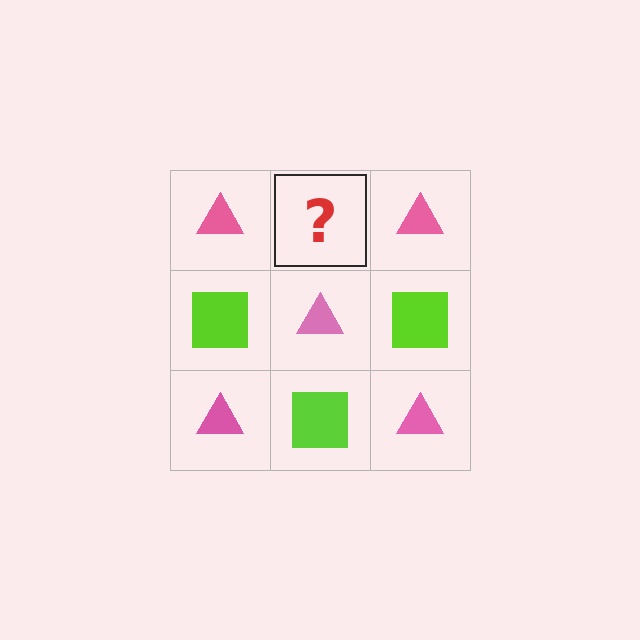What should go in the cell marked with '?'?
The missing cell should contain a lime square.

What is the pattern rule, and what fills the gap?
The rule is that it alternates pink triangle and lime square in a checkerboard pattern. The gap should be filled with a lime square.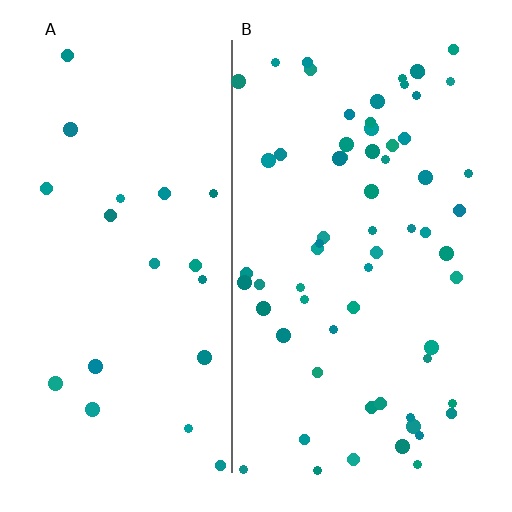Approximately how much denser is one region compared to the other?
Approximately 3.1× — region B over region A.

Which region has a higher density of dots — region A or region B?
B (the right).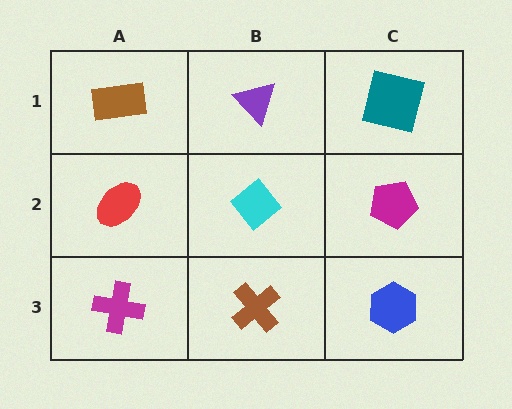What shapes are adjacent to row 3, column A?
A red ellipse (row 2, column A), a brown cross (row 3, column B).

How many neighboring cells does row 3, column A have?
2.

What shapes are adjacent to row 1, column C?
A magenta pentagon (row 2, column C), a purple triangle (row 1, column B).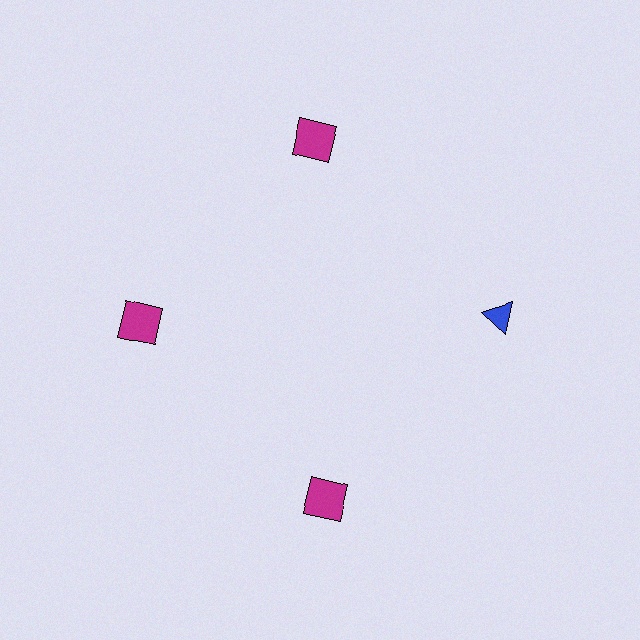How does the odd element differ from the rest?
It differs in both color (blue instead of magenta) and shape (triangle instead of square).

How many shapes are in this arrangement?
There are 4 shapes arranged in a ring pattern.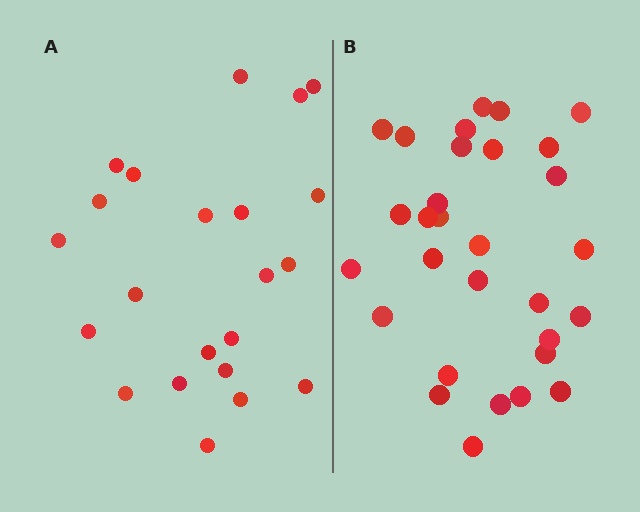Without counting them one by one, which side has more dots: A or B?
Region B (the right region) has more dots.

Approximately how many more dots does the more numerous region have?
Region B has roughly 8 or so more dots than region A.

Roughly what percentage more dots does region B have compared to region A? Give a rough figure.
About 35% more.